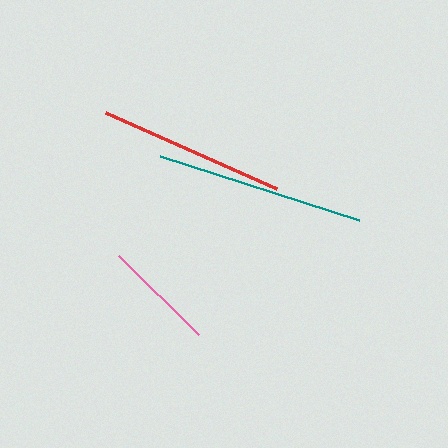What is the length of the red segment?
The red segment is approximately 186 pixels long.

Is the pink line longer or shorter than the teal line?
The teal line is longer than the pink line.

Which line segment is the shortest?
The pink line is the shortest at approximately 113 pixels.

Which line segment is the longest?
The teal line is the longest at approximately 209 pixels.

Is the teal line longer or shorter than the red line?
The teal line is longer than the red line.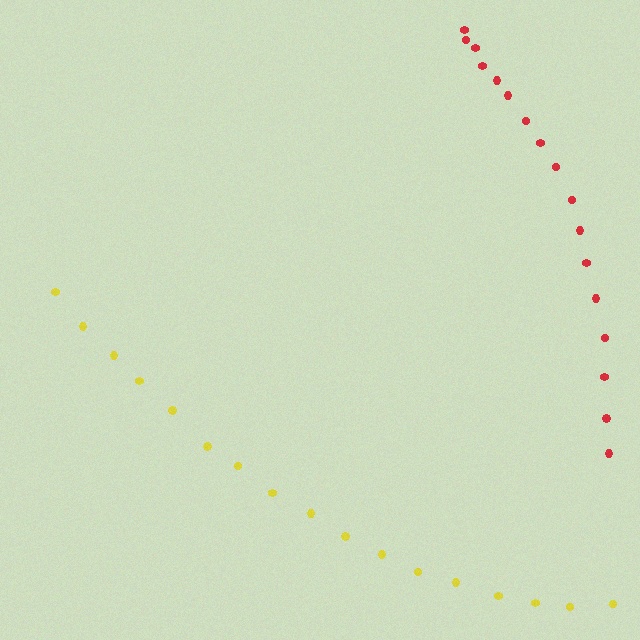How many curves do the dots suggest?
There are 2 distinct paths.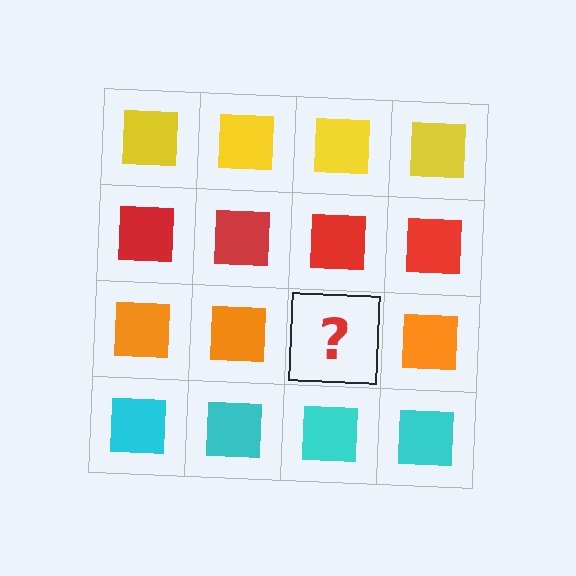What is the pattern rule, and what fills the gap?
The rule is that each row has a consistent color. The gap should be filled with an orange square.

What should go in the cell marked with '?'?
The missing cell should contain an orange square.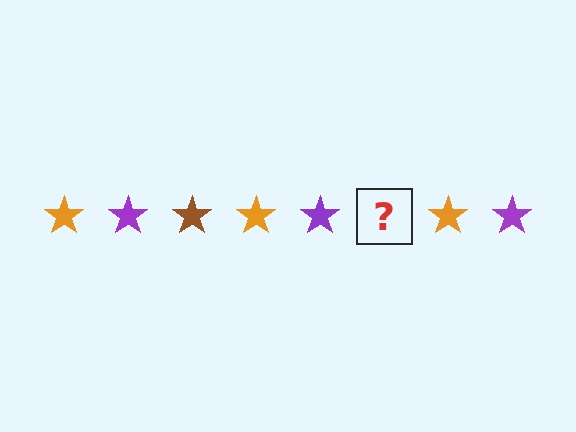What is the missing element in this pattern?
The missing element is a brown star.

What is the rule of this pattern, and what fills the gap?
The rule is that the pattern cycles through orange, purple, brown stars. The gap should be filled with a brown star.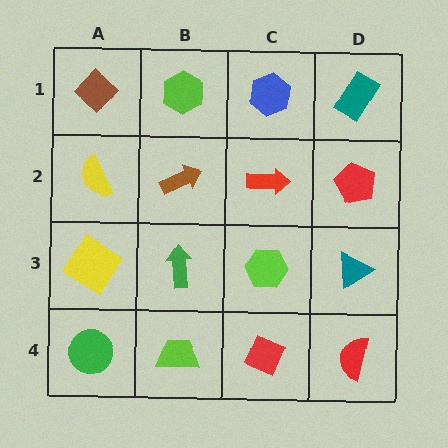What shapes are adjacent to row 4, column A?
A yellow diamond (row 3, column A), a lime trapezoid (row 4, column B).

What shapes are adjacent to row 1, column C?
A red arrow (row 2, column C), a lime hexagon (row 1, column B), a teal rectangle (row 1, column D).